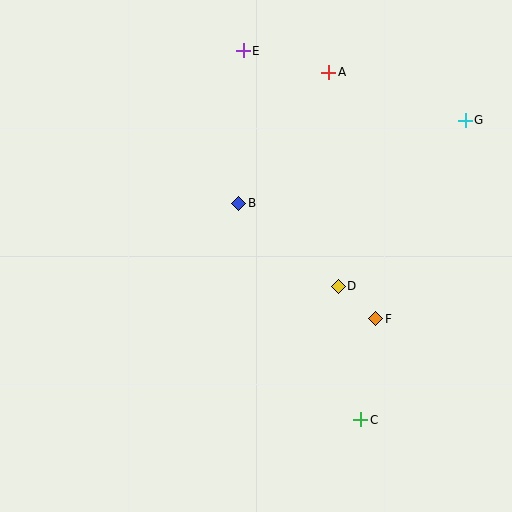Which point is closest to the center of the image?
Point B at (239, 204) is closest to the center.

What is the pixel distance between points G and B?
The distance between G and B is 241 pixels.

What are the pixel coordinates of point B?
Point B is at (239, 204).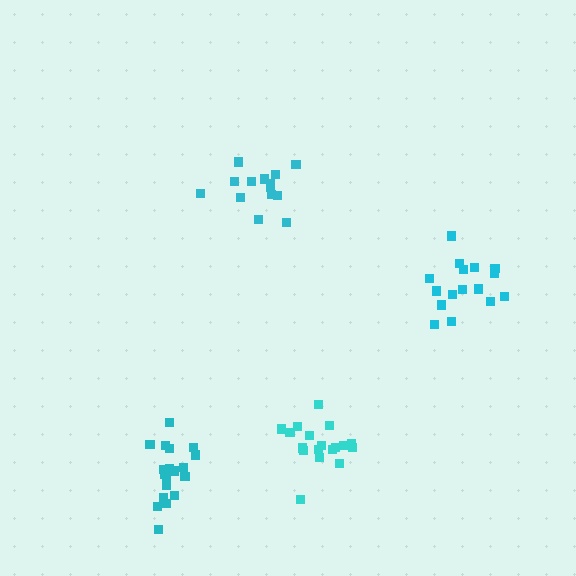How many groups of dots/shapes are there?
There are 4 groups.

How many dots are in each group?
Group 1: 16 dots, Group 2: 20 dots, Group 3: 18 dots, Group 4: 14 dots (68 total).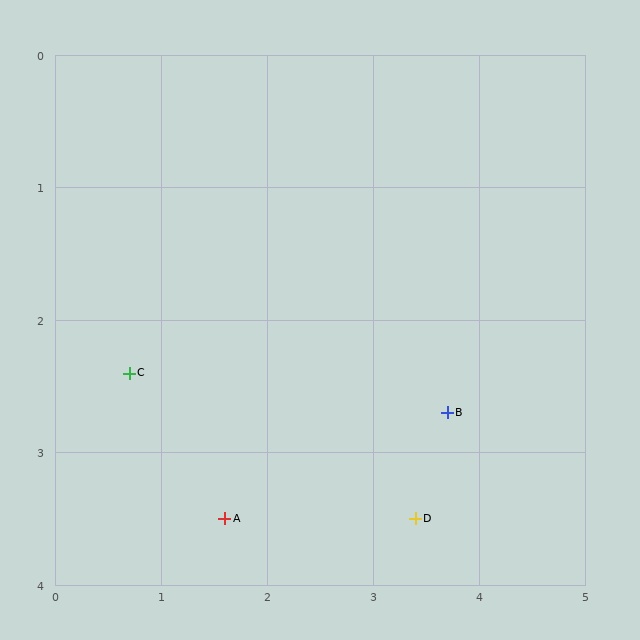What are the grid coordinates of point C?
Point C is at approximately (0.7, 2.4).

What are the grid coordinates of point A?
Point A is at approximately (1.6, 3.5).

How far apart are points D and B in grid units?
Points D and B are about 0.9 grid units apart.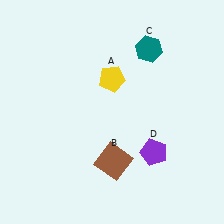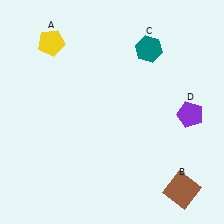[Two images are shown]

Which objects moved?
The objects that moved are: the yellow pentagon (A), the brown square (B), the purple pentagon (D).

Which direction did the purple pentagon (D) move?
The purple pentagon (D) moved up.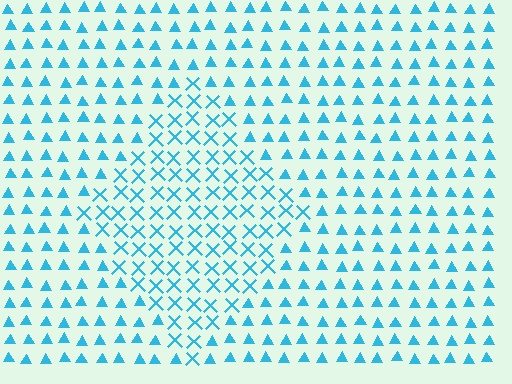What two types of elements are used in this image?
The image uses X marks inside the diamond region and triangles outside it.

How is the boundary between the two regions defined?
The boundary is defined by a change in element shape: X marks inside vs. triangles outside. All elements share the same color and spacing.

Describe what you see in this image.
The image is filled with small cyan elements arranged in a uniform grid. A diamond-shaped region contains X marks, while the surrounding area contains triangles. The boundary is defined purely by the change in element shape.